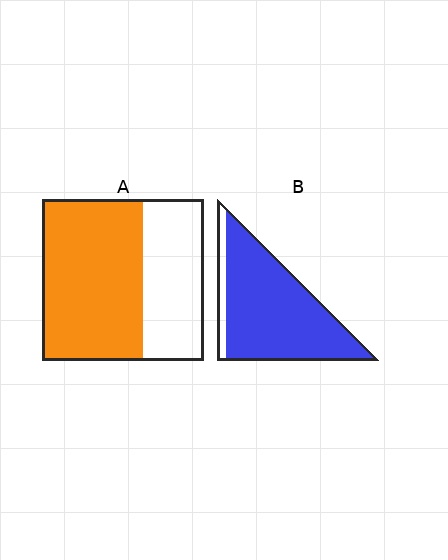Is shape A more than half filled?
Yes.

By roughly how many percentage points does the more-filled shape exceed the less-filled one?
By roughly 25 percentage points (B over A).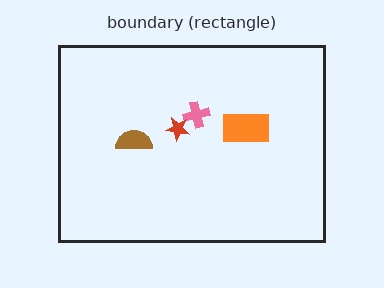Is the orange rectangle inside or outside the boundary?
Inside.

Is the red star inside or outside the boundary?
Inside.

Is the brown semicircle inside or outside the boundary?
Inside.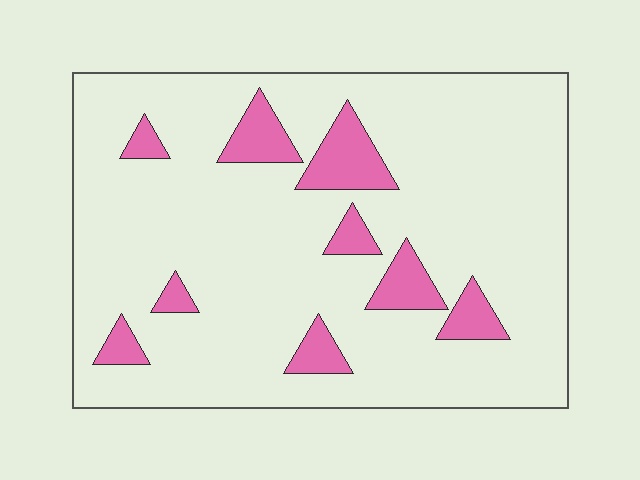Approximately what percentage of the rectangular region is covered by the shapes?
Approximately 15%.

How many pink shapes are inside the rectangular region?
9.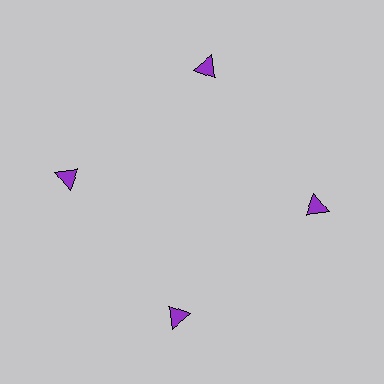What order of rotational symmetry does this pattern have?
This pattern has 4-fold rotational symmetry.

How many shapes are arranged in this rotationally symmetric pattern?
There are 4 shapes, arranged in 4 groups of 1.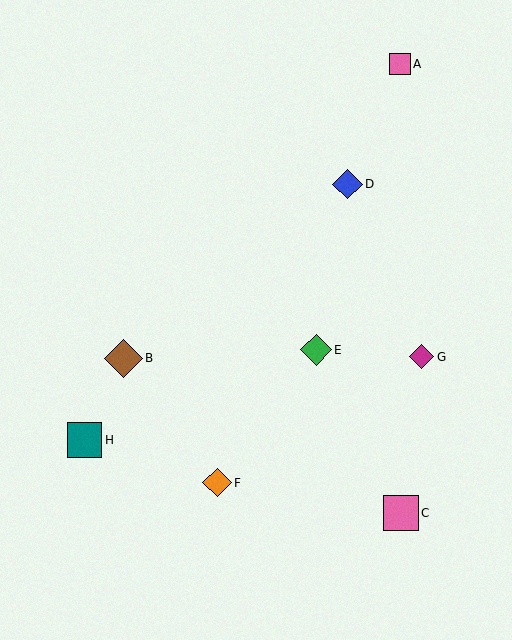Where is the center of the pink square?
The center of the pink square is at (400, 64).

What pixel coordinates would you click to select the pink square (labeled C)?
Click at (401, 513) to select the pink square C.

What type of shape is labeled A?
Shape A is a pink square.